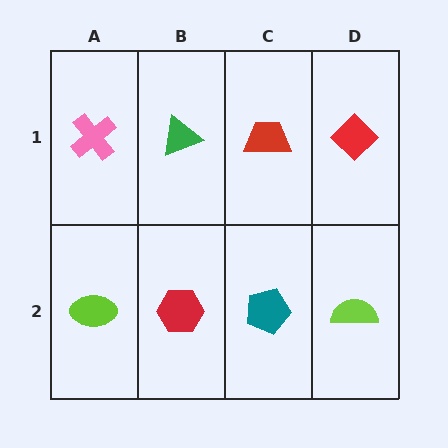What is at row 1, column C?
A red trapezoid.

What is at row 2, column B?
A red hexagon.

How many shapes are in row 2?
4 shapes.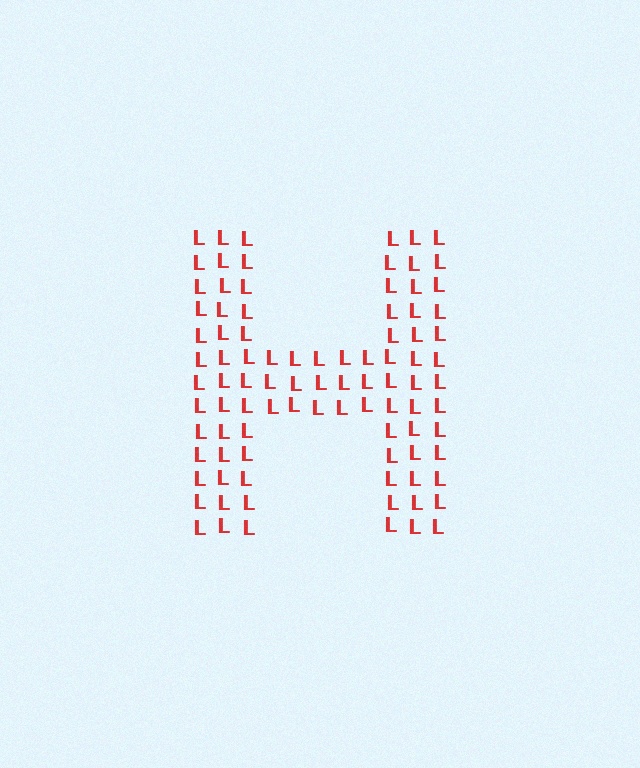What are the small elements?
The small elements are letter L's.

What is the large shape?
The large shape is the letter H.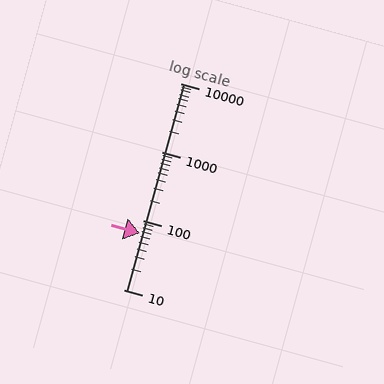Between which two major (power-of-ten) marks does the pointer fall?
The pointer is between 10 and 100.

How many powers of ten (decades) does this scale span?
The scale spans 3 decades, from 10 to 10000.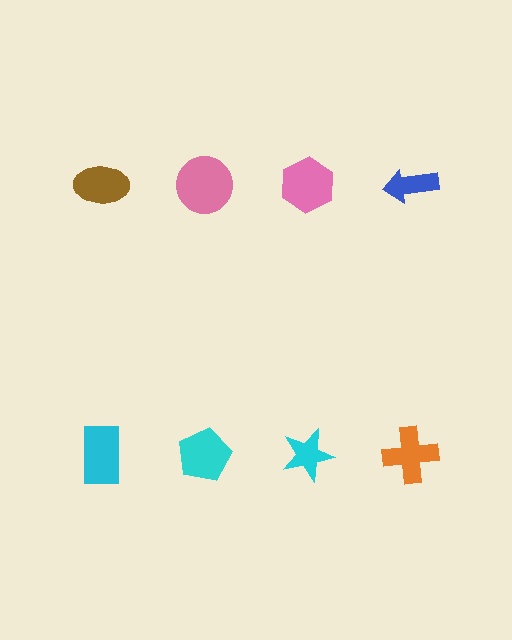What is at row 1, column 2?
A pink circle.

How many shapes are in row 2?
4 shapes.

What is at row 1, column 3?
A pink hexagon.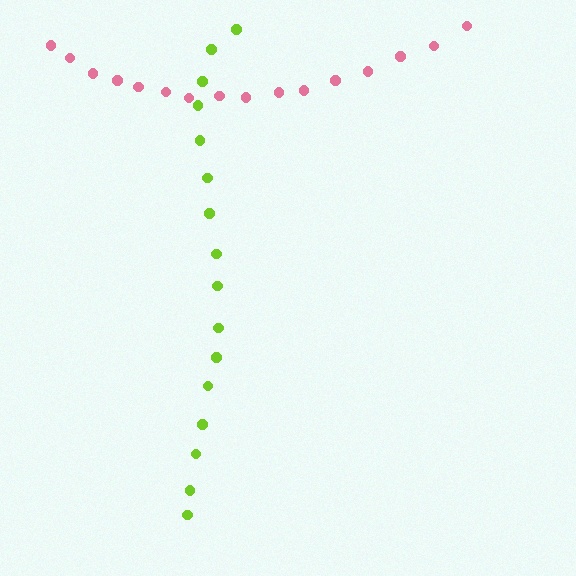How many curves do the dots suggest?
There are 2 distinct paths.